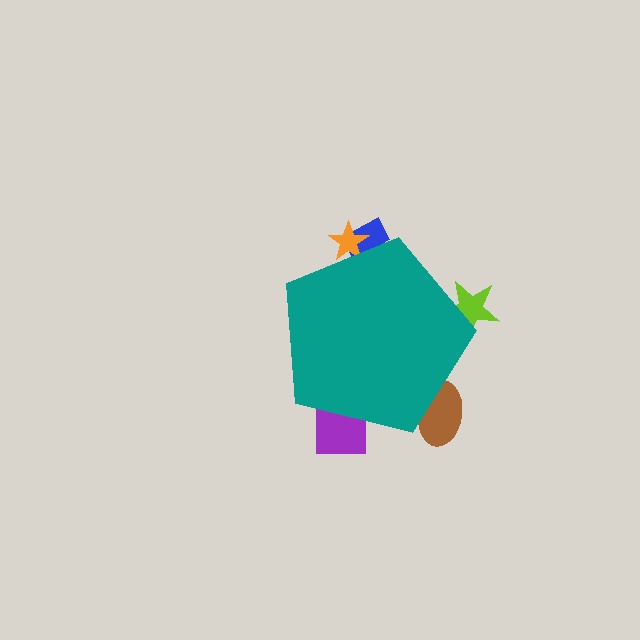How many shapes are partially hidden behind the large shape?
5 shapes are partially hidden.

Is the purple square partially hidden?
Yes, the purple square is partially hidden behind the teal pentagon.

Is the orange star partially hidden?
Yes, the orange star is partially hidden behind the teal pentagon.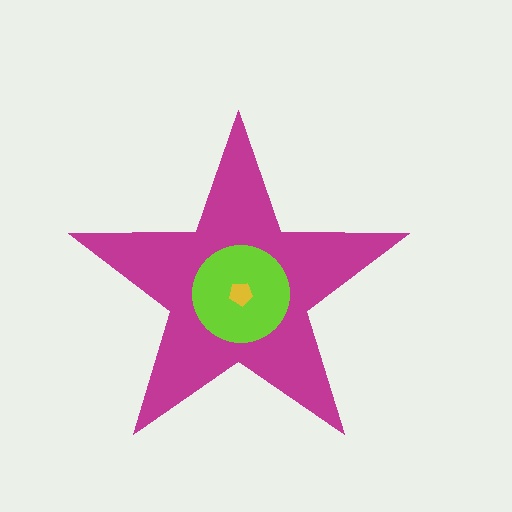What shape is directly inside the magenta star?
The lime circle.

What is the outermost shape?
The magenta star.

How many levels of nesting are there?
3.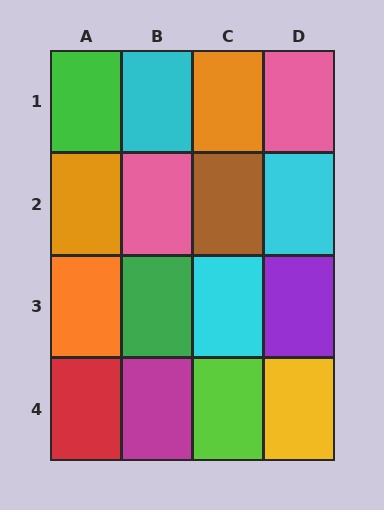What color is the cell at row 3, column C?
Cyan.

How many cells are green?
2 cells are green.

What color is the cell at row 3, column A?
Orange.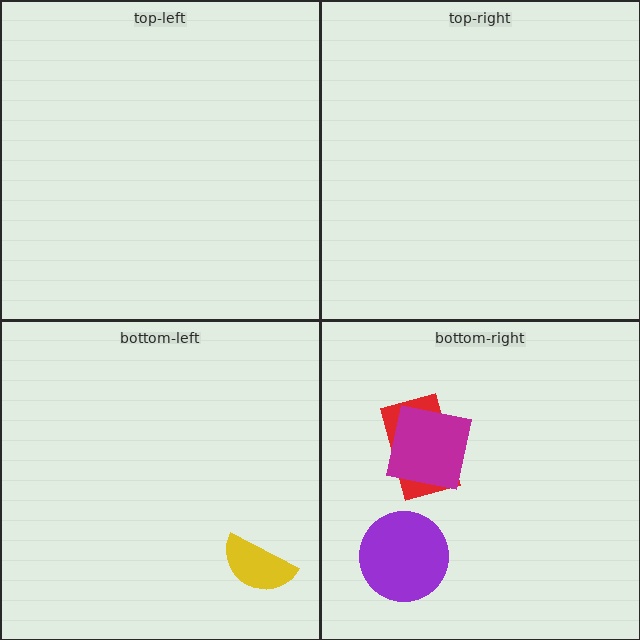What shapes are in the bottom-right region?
The red rectangle, the purple circle, the magenta square.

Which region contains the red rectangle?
The bottom-right region.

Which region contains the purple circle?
The bottom-right region.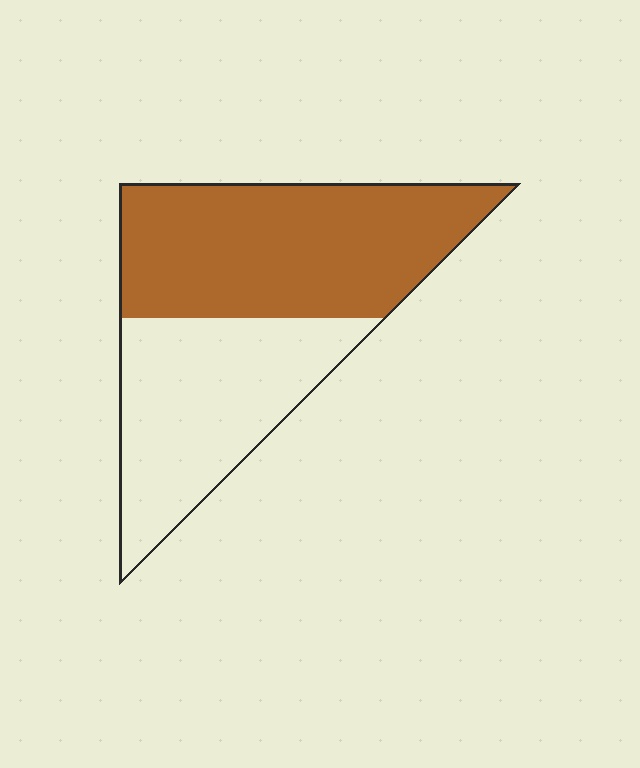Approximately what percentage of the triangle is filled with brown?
Approximately 55%.